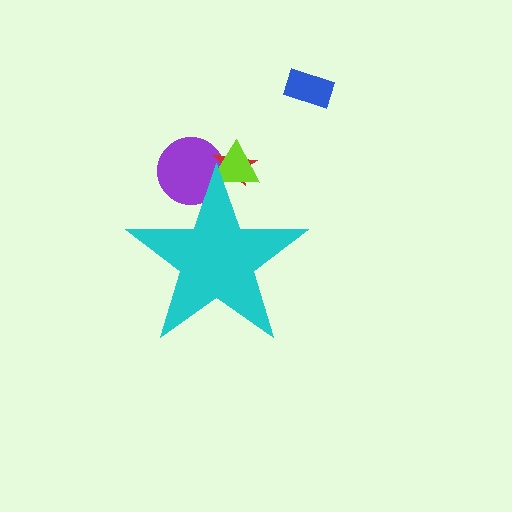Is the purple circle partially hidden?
Yes, the purple circle is partially hidden behind the cyan star.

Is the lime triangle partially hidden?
Yes, the lime triangle is partially hidden behind the cyan star.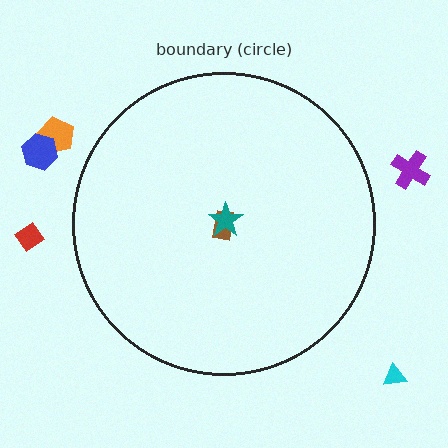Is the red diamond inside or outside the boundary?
Outside.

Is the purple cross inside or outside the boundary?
Outside.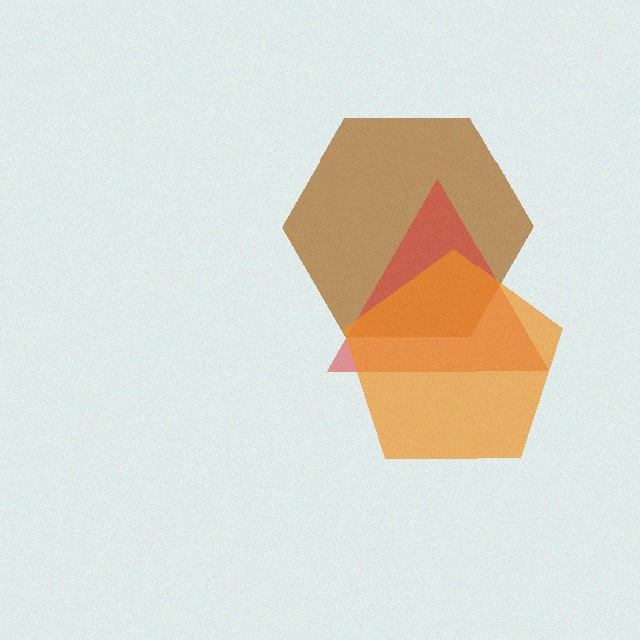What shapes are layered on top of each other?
The layered shapes are: a brown hexagon, a red triangle, an orange pentagon.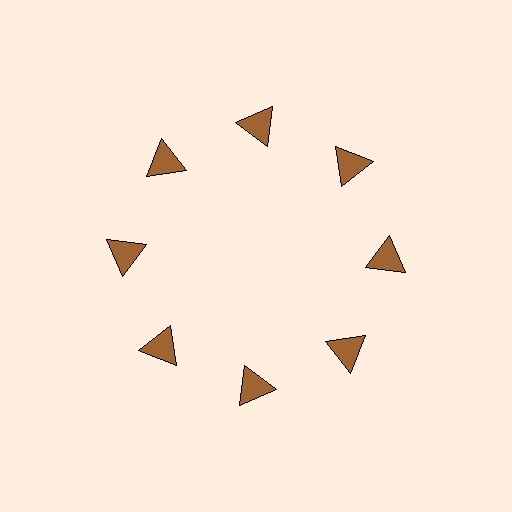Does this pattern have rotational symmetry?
Yes, this pattern has 8-fold rotational symmetry. It looks the same after rotating 45 degrees around the center.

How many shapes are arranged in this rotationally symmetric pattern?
There are 8 shapes, arranged in 8 groups of 1.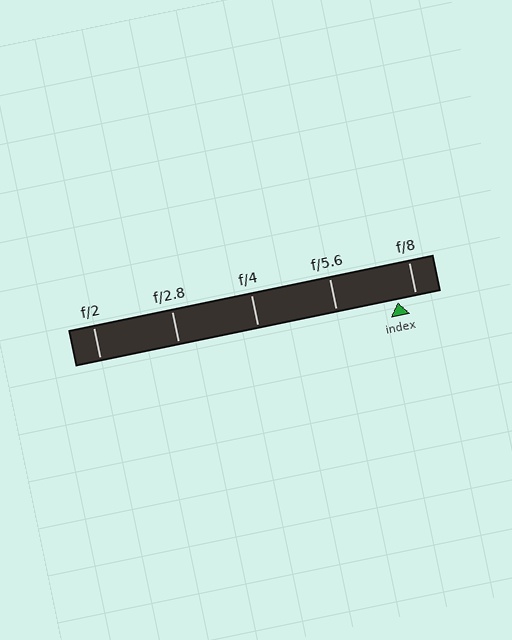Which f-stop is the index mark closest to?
The index mark is closest to f/8.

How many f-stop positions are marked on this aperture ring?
There are 5 f-stop positions marked.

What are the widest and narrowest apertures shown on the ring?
The widest aperture shown is f/2 and the narrowest is f/8.